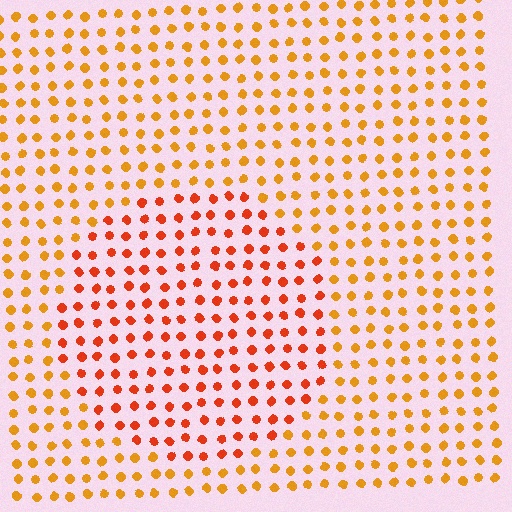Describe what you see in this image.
The image is filled with small orange elements in a uniform arrangement. A circle-shaped region is visible where the elements are tinted to a slightly different hue, forming a subtle color boundary.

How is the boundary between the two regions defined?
The boundary is defined purely by a slight shift in hue (about 28 degrees). Spacing, size, and orientation are identical on both sides.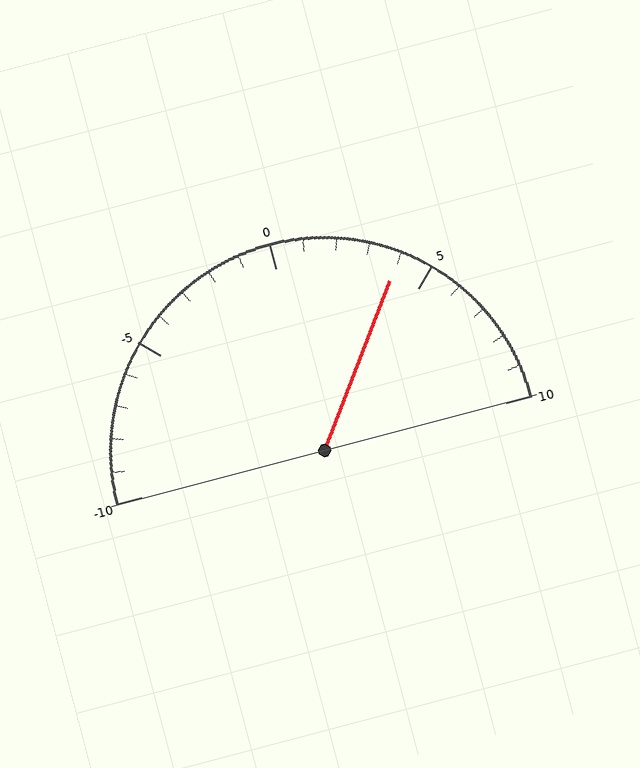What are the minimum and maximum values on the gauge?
The gauge ranges from -10 to 10.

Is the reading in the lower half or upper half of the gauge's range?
The reading is in the upper half of the range (-10 to 10).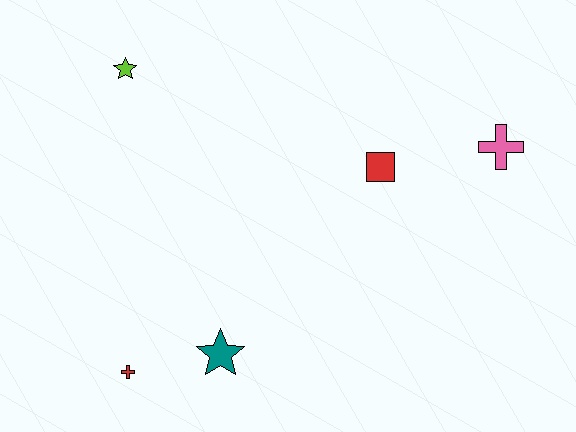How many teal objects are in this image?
There is 1 teal object.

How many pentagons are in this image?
There are no pentagons.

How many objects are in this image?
There are 5 objects.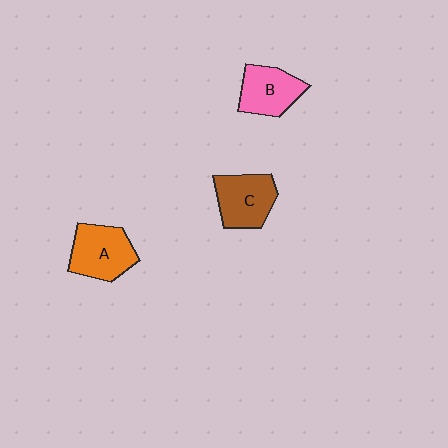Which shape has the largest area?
Shape A (orange).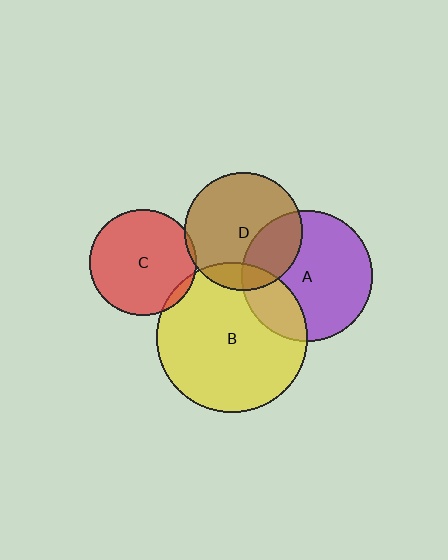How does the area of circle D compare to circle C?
Approximately 1.2 times.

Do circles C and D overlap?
Yes.